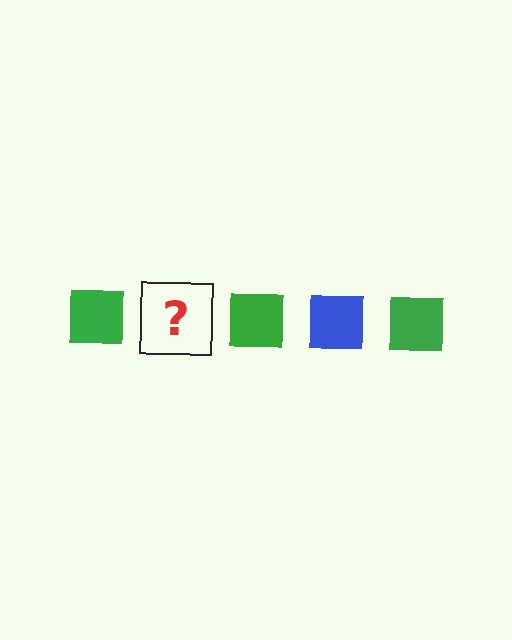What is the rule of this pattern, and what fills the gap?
The rule is that the pattern cycles through green, blue squares. The gap should be filled with a blue square.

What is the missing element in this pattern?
The missing element is a blue square.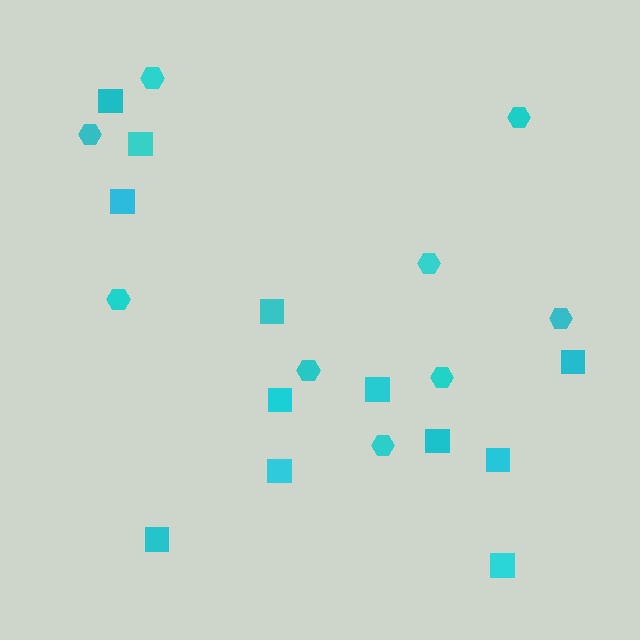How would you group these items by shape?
There are 2 groups: one group of squares (12) and one group of hexagons (9).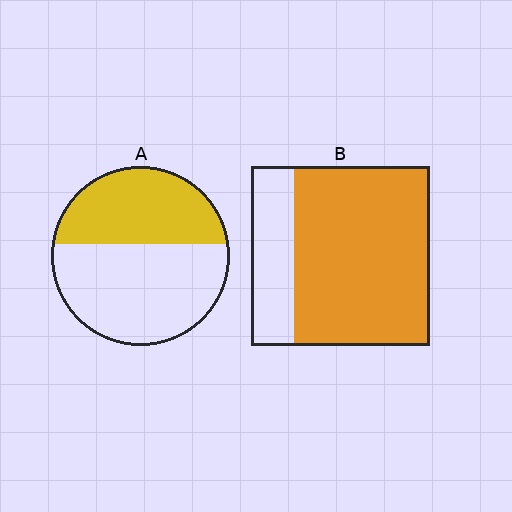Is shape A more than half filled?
No.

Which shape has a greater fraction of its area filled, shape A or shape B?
Shape B.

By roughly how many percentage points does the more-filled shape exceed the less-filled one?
By roughly 35 percentage points (B over A).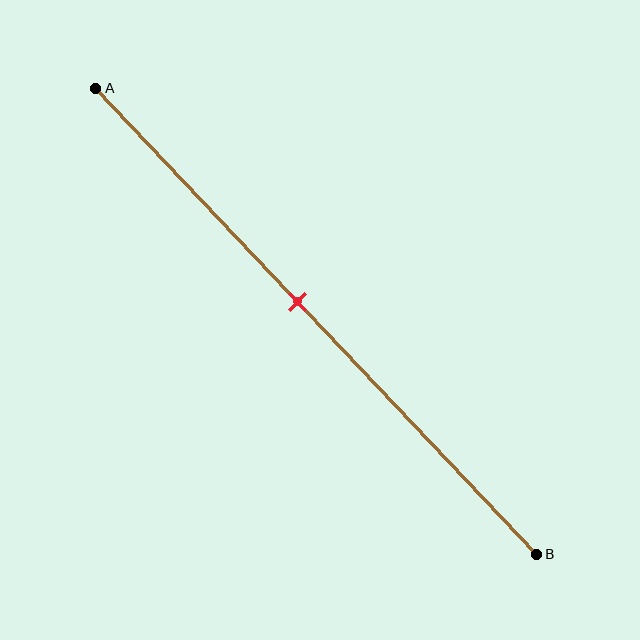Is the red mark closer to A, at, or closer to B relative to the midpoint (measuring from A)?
The red mark is closer to point A than the midpoint of segment AB.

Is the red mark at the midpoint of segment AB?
No, the mark is at about 45% from A, not at the 50% midpoint.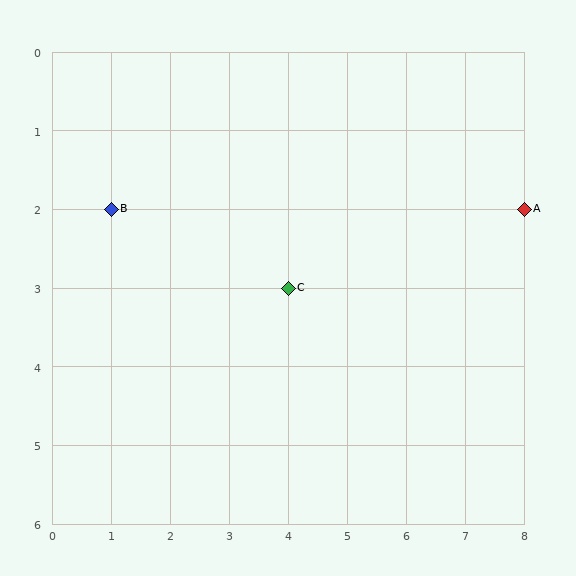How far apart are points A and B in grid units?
Points A and B are 7 columns apart.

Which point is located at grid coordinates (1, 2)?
Point B is at (1, 2).